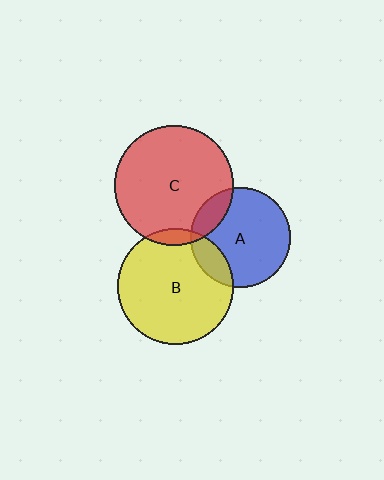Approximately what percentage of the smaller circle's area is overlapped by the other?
Approximately 15%.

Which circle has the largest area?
Circle C (red).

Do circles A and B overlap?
Yes.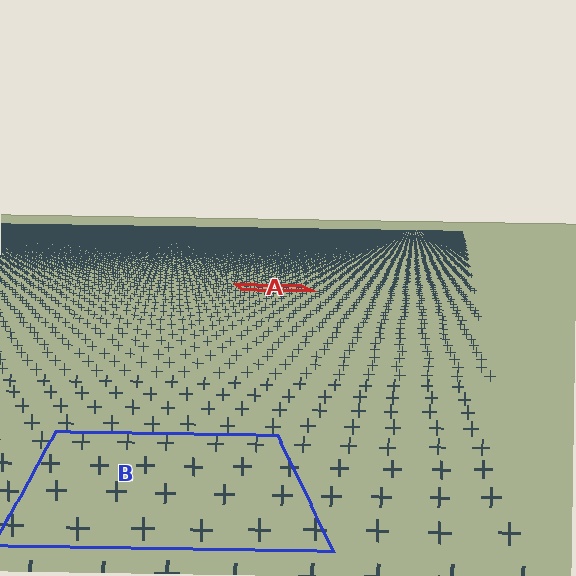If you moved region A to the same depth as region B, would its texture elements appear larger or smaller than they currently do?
They would appear larger. At a closer depth, the same texture elements are projected at a bigger on-screen size.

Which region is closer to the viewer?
Region B is closer. The texture elements there are larger and more spread out.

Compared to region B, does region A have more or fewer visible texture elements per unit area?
Region A has more texture elements per unit area — they are packed more densely because it is farther away.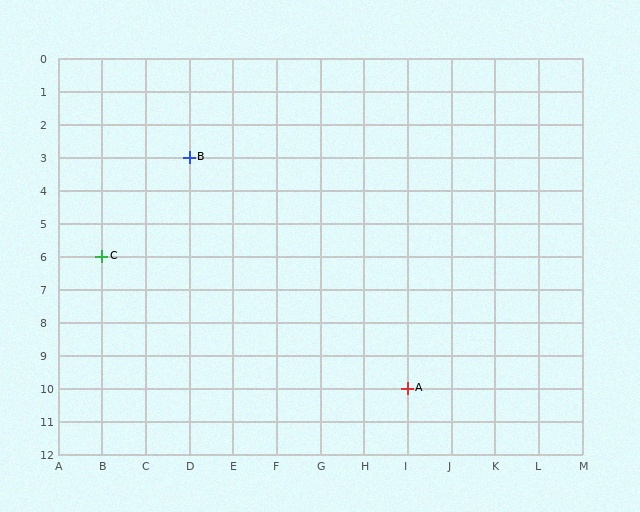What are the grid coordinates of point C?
Point C is at grid coordinates (B, 6).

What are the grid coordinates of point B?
Point B is at grid coordinates (D, 3).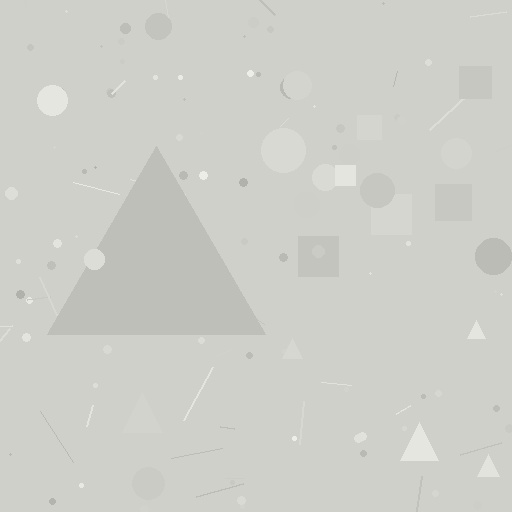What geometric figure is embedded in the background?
A triangle is embedded in the background.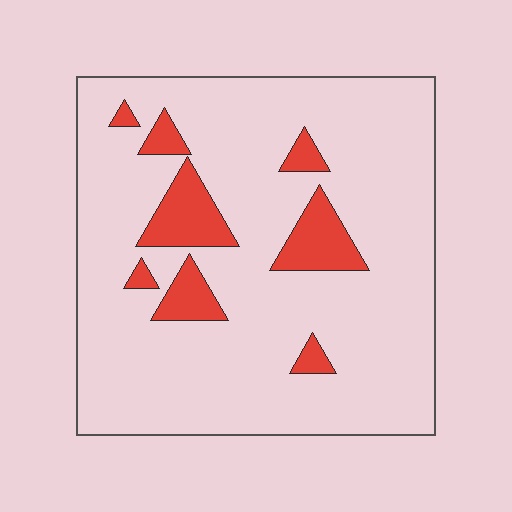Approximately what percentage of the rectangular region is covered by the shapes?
Approximately 15%.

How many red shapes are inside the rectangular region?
8.